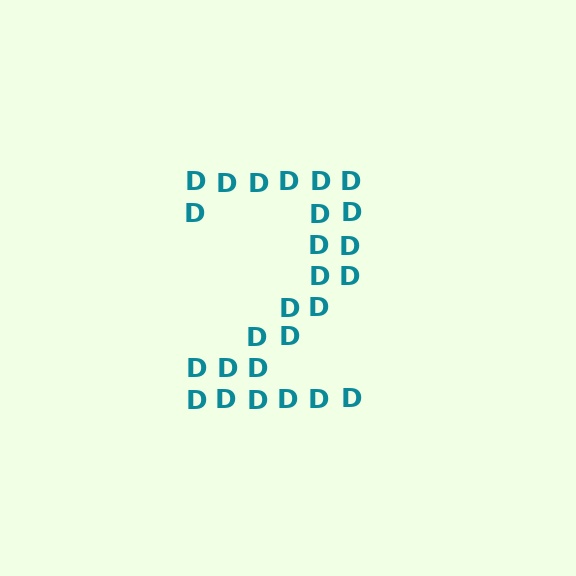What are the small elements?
The small elements are letter D's.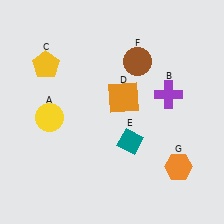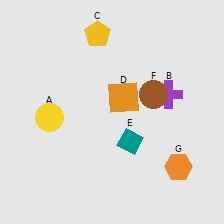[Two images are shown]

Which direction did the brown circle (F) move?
The brown circle (F) moved down.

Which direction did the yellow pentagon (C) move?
The yellow pentagon (C) moved right.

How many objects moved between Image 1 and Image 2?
2 objects moved between the two images.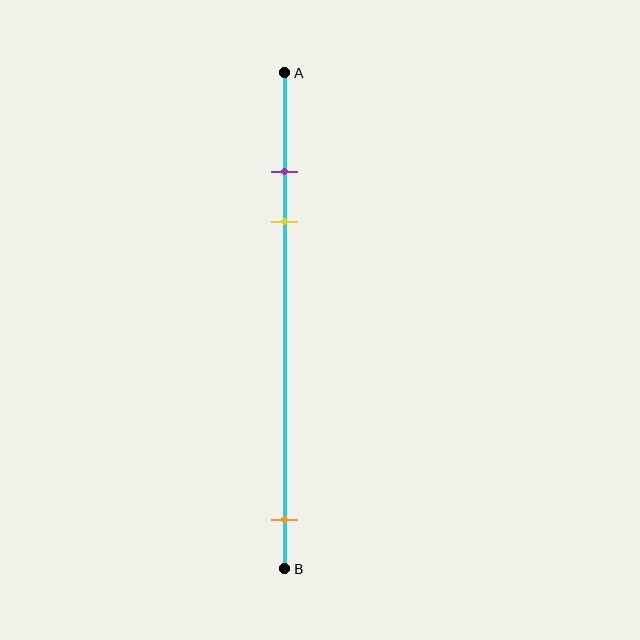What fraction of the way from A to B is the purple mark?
The purple mark is approximately 20% (0.2) of the way from A to B.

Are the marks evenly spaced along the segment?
No, the marks are not evenly spaced.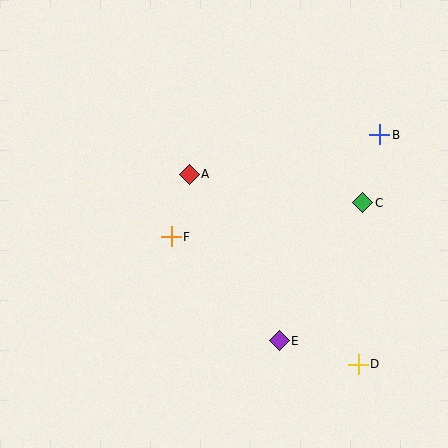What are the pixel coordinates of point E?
Point E is at (279, 341).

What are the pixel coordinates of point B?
Point B is at (380, 135).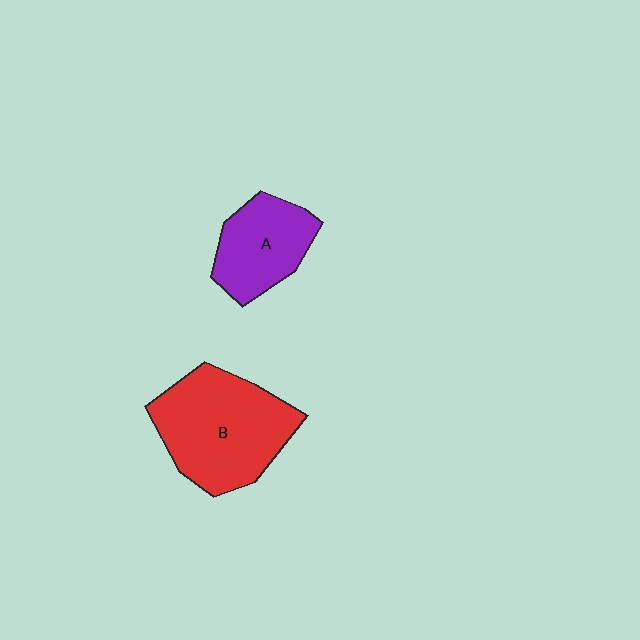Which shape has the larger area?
Shape B (red).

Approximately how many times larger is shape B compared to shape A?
Approximately 1.6 times.